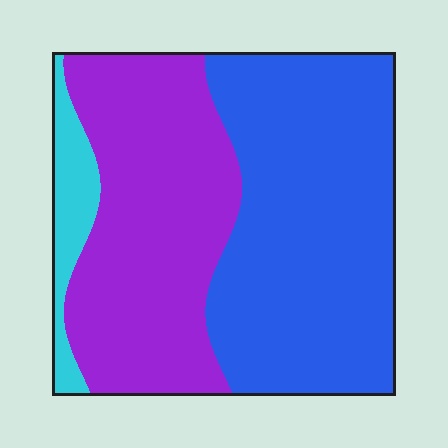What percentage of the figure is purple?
Purple covers around 40% of the figure.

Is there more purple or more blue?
Blue.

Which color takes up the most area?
Blue, at roughly 50%.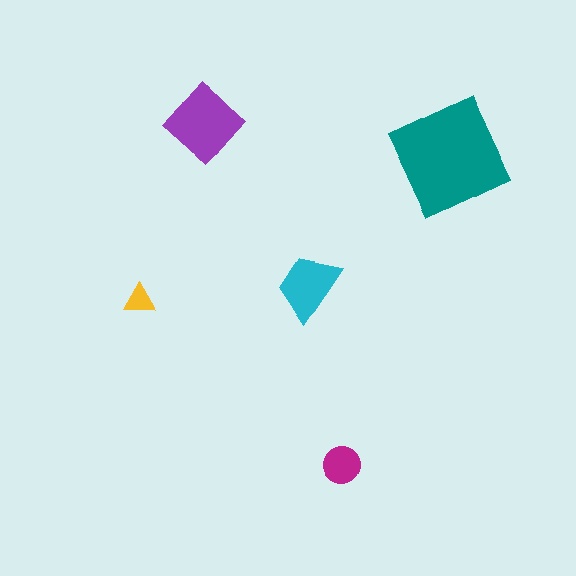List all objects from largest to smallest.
The teal square, the purple diamond, the cyan trapezoid, the magenta circle, the yellow triangle.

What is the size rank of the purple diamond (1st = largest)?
2nd.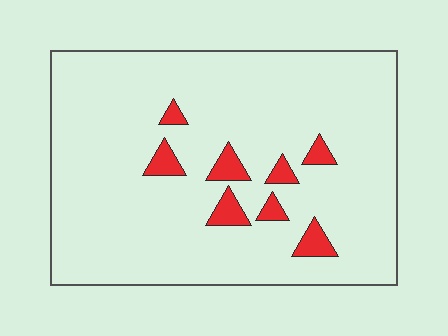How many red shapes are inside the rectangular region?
8.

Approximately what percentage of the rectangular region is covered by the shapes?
Approximately 5%.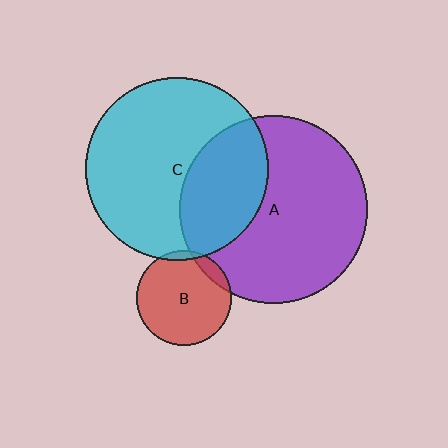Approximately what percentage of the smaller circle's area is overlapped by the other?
Approximately 5%.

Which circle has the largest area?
Circle A (purple).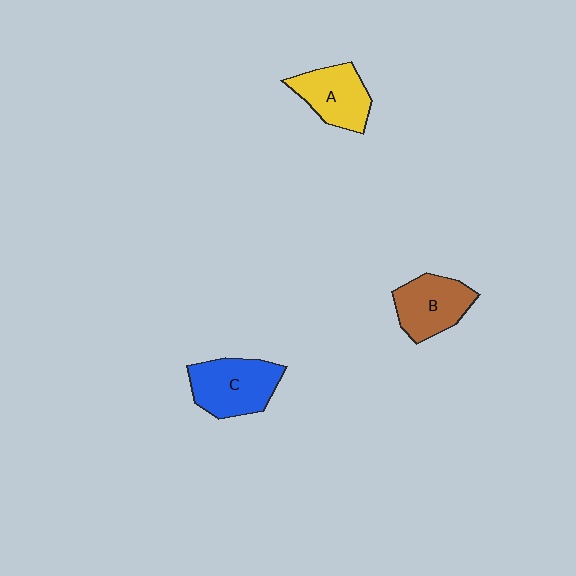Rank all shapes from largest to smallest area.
From largest to smallest: C (blue), B (brown), A (yellow).